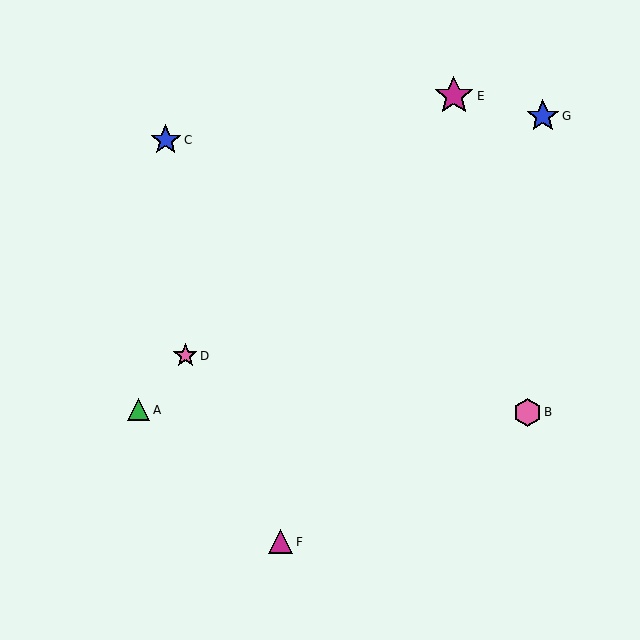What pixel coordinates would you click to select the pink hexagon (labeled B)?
Click at (527, 412) to select the pink hexagon B.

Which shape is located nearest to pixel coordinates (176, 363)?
The pink star (labeled D) at (185, 356) is nearest to that location.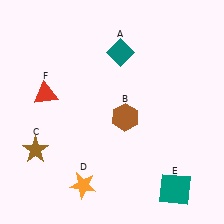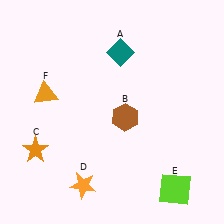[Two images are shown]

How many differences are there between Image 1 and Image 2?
There are 3 differences between the two images.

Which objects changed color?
C changed from brown to orange. E changed from teal to lime. F changed from red to orange.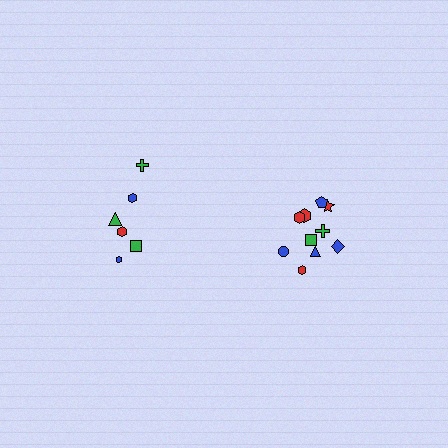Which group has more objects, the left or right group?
The right group.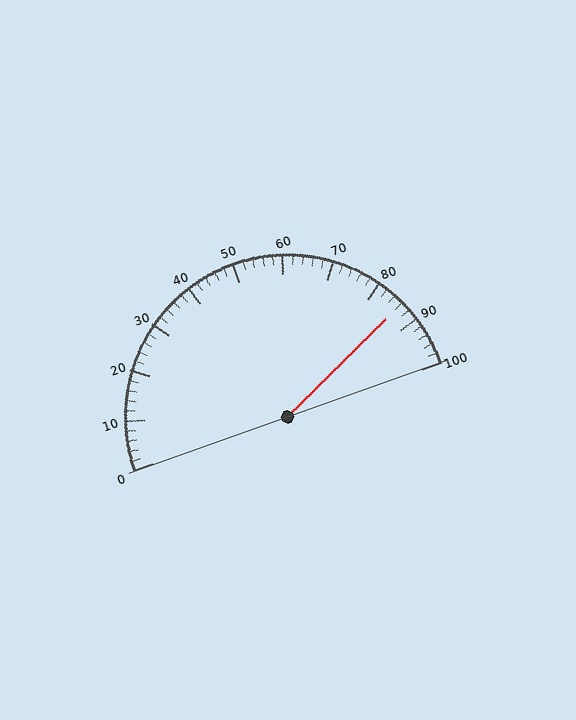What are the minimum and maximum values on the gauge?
The gauge ranges from 0 to 100.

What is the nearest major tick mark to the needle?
The nearest major tick mark is 90.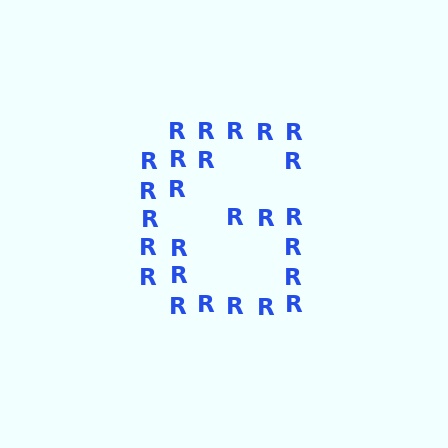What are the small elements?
The small elements are letter R's.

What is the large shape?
The large shape is the letter G.